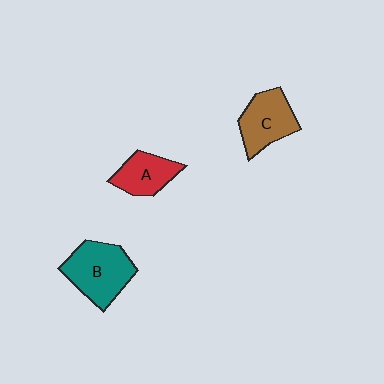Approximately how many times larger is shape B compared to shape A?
Approximately 1.6 times.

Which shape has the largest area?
Shape B (teal).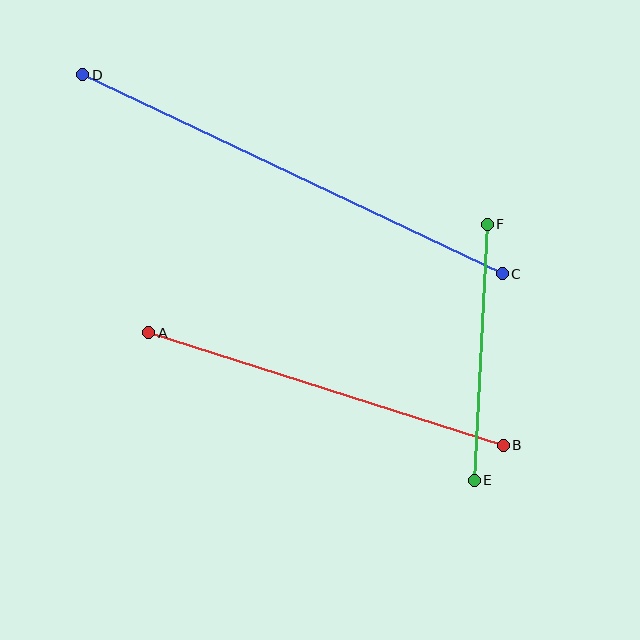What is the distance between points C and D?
The distance is approximately 464 pixels.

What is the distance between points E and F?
The distance is approximately 256 pixels.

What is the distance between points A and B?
The distance is approximately 372 pixels.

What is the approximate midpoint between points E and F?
The midpoint is at approximately (481, 352) pixels.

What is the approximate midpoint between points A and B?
The midpoint is at approximately (326, 389) pixels.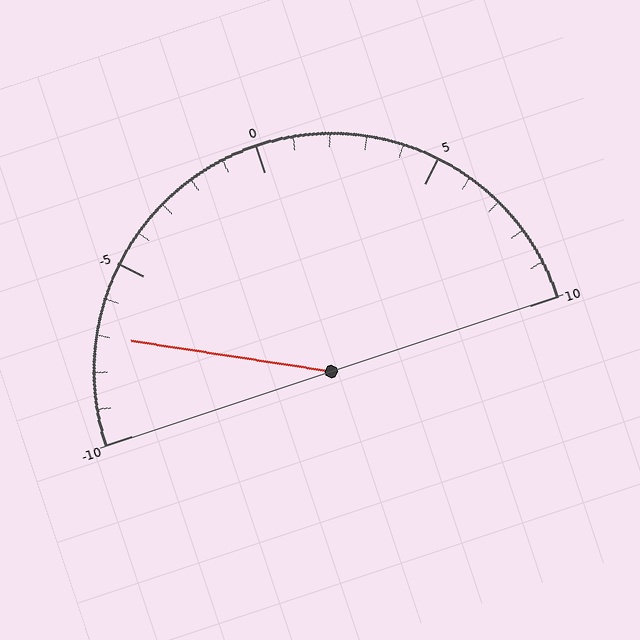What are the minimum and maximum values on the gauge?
The gauge ranges from -10 to 10.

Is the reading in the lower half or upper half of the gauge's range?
The reading is in the lower half of the range (-10 to 10).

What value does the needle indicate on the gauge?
The needle indicates approximately -7.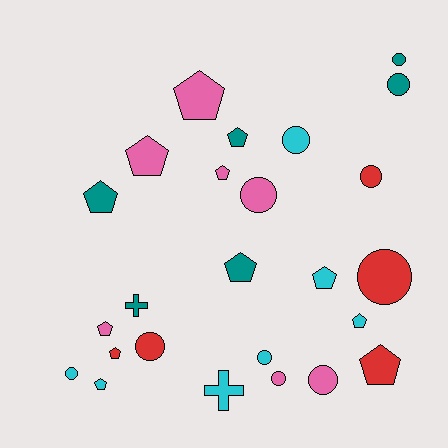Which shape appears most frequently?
Pentagon, with 12 objects.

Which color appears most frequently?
Pink, with 7 objects.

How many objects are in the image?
There are 25 objects.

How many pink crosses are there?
There are no pink crosses.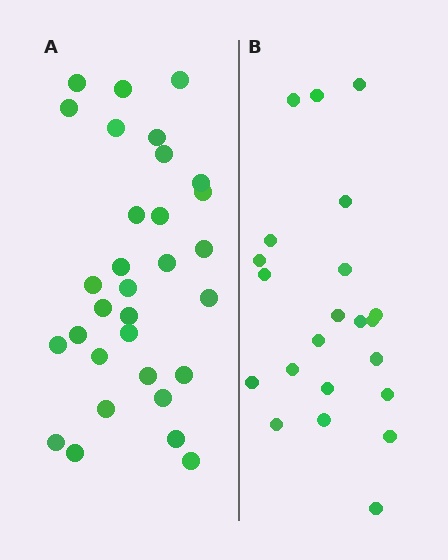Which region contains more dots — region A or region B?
Region A (the left region) has more dots.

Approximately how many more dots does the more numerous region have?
Region A has roughly 8 or so more dots than region B.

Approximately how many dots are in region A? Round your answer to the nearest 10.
About 30 dots. (The exact count is 31, which rounds to 30.)